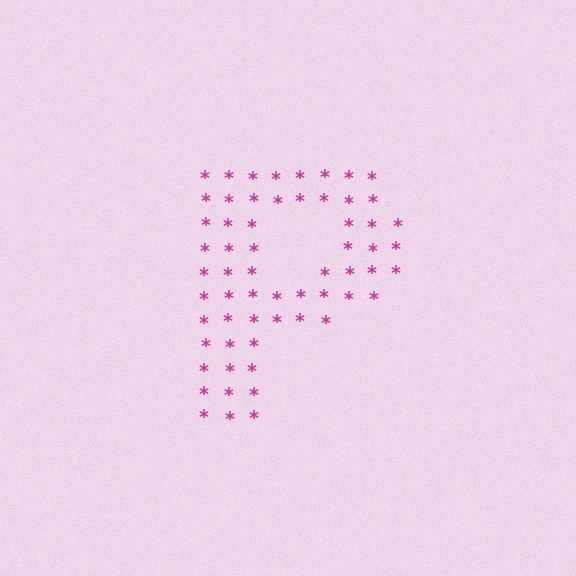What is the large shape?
The large shape is the letter P.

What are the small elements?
The small elements are asterisks.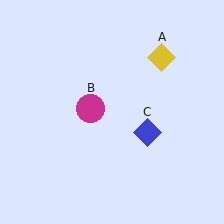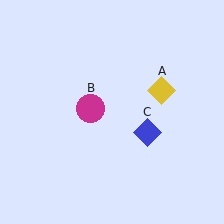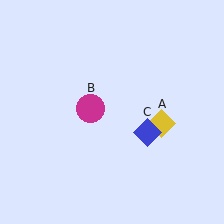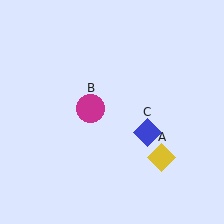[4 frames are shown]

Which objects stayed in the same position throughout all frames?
Magenta circle (object B) and blue diamond (object C) remained stationary.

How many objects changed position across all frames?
1 object changed position: yellow diamond (object A).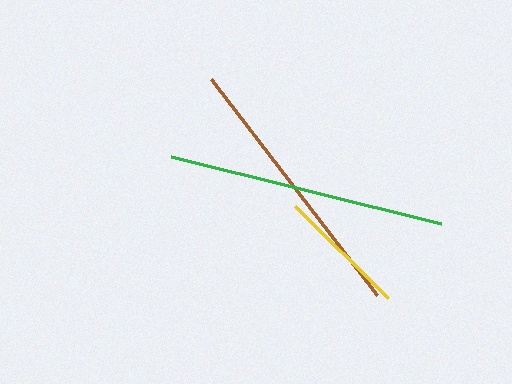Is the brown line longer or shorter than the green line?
The green line is longer than the brown line.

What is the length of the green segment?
The green segment is approximately 278 pixels long.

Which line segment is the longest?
The green line is the longest at approximately 278 pixels.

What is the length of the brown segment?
The brown segment is approximately 273 pixels long.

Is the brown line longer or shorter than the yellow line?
The brown line is longer than the yellow line.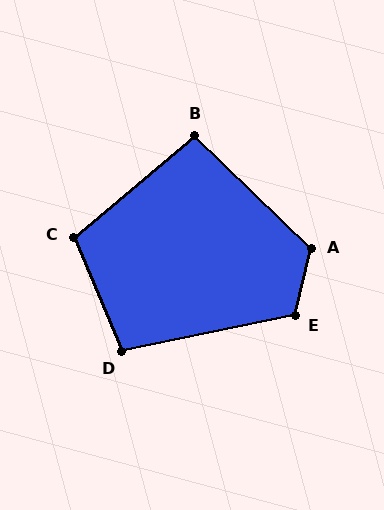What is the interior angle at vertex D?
Approximately 101 degrees (obtuse).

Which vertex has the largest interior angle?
A, at approximately 120 degrees.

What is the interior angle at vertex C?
Approximately 108 degrees (obtuse).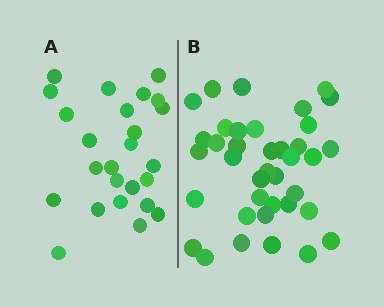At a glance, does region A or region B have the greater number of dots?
Region B (the right region) has more dots.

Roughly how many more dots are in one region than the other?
Region B has approximately 15 more dots than region A.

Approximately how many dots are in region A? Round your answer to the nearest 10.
About 20 dots. (The exact count is 25, which rounds to 20.)